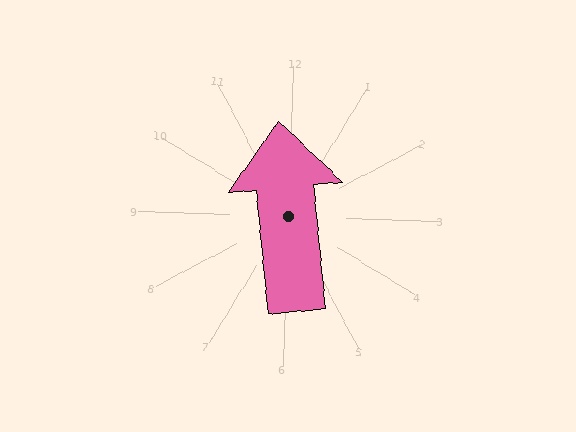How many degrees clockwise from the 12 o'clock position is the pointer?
Approximately 353 degrees.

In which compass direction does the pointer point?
North.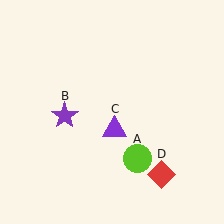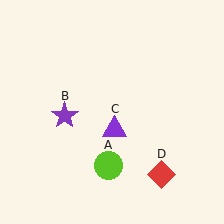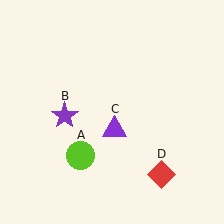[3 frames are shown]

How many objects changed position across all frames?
1 object changed position: lime circle (object A).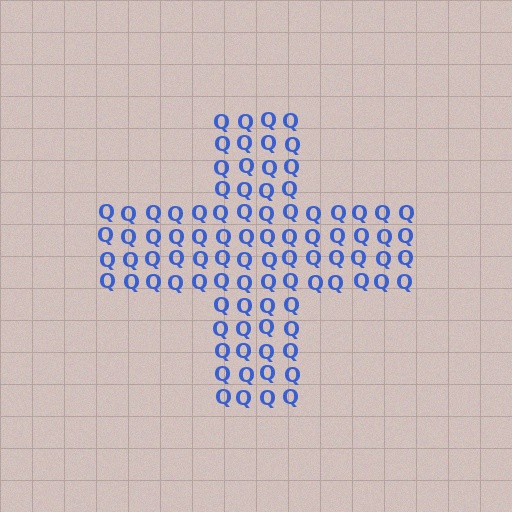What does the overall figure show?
The overall figure shows a cross.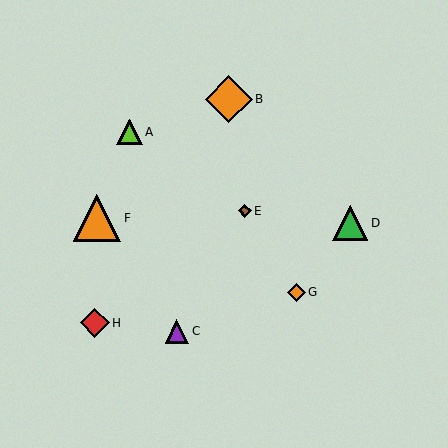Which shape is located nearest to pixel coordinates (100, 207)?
The orange triangle (labeled F) at (97, 218) is nearest to that location.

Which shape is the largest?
The orange triangle (labeled F) is the largest.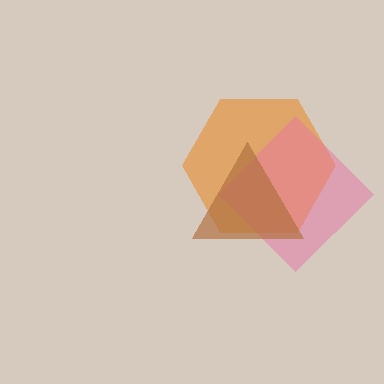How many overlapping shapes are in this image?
There are 3 overlapping shapes in the image.